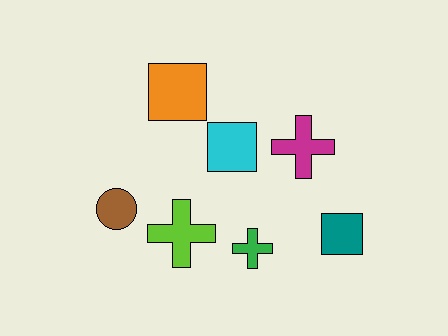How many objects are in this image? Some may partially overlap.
There are 7 objects.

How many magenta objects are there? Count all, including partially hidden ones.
There is 1 magenta object.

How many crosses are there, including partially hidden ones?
There are 3 crosses.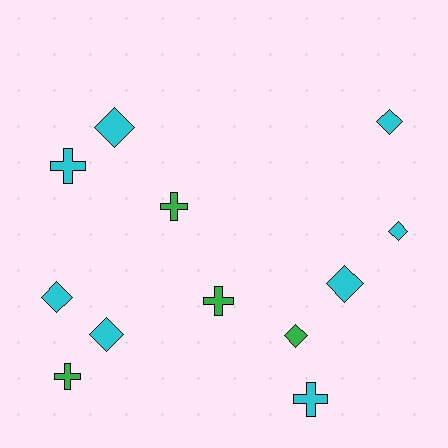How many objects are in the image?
There are 12 objects.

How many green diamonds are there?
There is 1 green diamond.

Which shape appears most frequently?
Diamond, with 7 objects.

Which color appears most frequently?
Cyan, with 8 objects.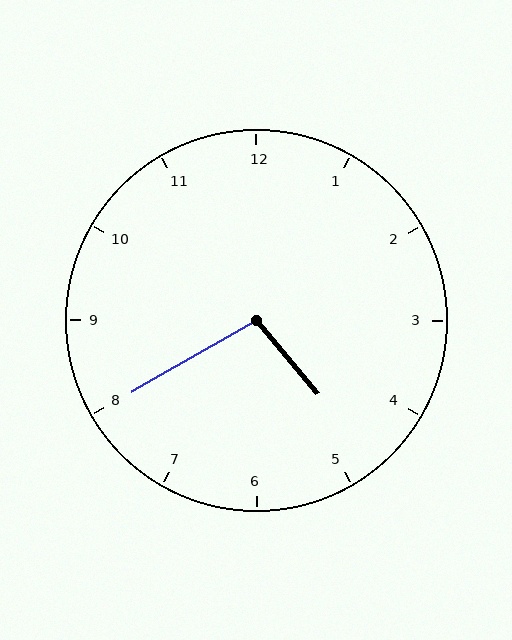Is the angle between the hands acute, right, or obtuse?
It is obtuse.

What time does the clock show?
4:40.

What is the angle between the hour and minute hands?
Approximately 100 degrees.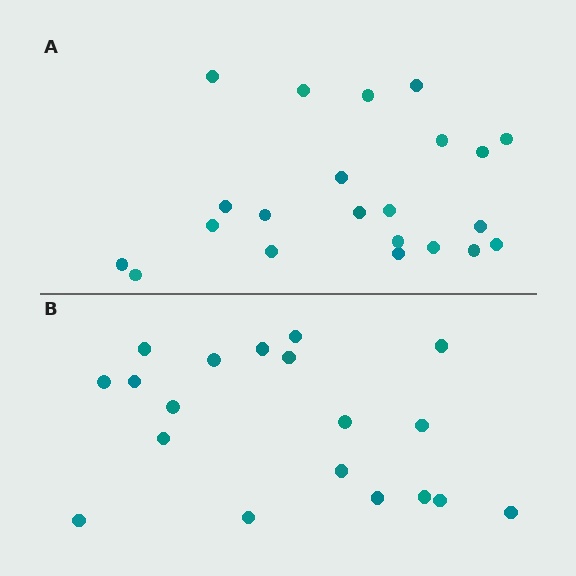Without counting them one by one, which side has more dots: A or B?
Region A (the top region) has more dots.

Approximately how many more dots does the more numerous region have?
Region A has just a few more — roughly 2 or 3 more dots than region B.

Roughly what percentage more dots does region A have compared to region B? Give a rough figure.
About 15% more.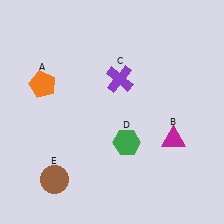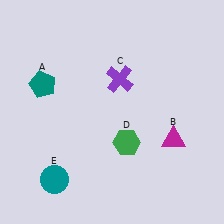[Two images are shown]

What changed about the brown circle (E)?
In Image 1, E is brown. In Image 2, it changed to teal.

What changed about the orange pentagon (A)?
In Image 1, A is orange. In Image 2, it changed to teal.